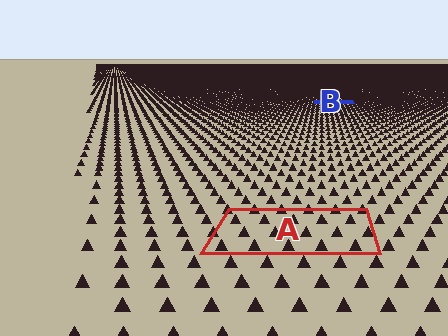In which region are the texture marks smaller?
The texture marks are smaller in region B, because it is farther away.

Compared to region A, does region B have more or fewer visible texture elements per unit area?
Region B has more texture elements per unit area — they are packed more densely because it is farther away.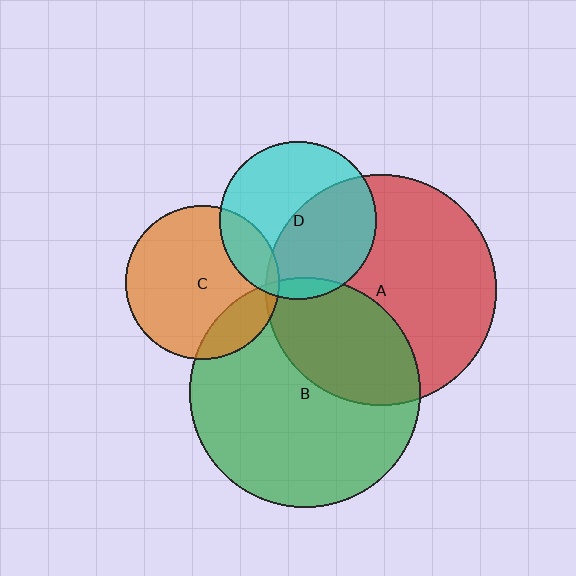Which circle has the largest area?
Circle A (red).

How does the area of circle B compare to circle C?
Approximately 2.2 times.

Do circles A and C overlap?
Yes.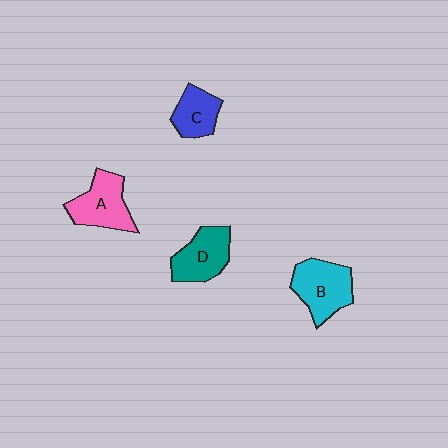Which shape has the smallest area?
Shape C (blue).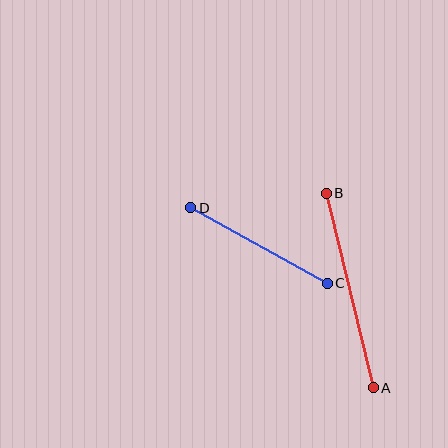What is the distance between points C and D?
The distance is approximately 156 pixels.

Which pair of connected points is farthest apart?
Points A and B are farthest apart.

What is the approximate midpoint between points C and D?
The midpoint is at approximately (259, 245) pixels.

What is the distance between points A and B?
The distance is approximately 200 pixels.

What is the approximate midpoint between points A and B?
The midpoint is at approximately (350, 291) pixels.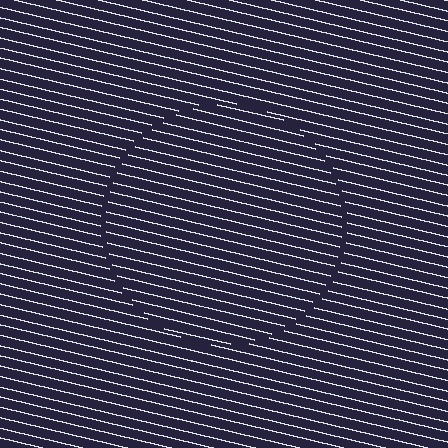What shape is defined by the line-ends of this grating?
An illusory circle. The interior of the shape contains the same grating, shifted by half a period — the contour is defined by the phase discontinuity where line-ends from the inner and outer gratings abut.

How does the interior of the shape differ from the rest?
The interior of the shape contains the same grating, shifted by half a period — the contour is defined by the phase discontinuity where line-ends from the inner and outer gratings abut.